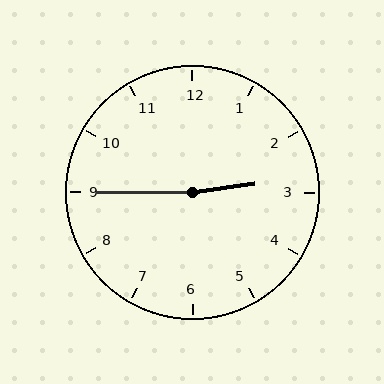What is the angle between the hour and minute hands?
Approximately 172 degrees.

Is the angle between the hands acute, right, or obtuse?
It is obtuse.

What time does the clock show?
2:45.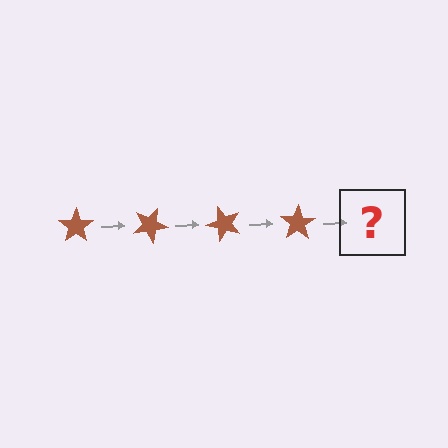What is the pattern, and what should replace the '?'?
The pattern is that the star rotates 25 degrees each step. The '?' should be a brown star rotated 100 degrees.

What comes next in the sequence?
The next element should be a brown star rotated 100 degrees.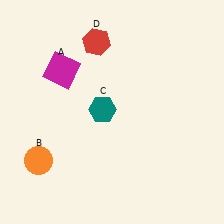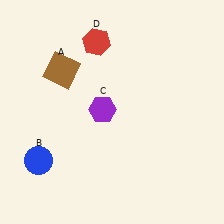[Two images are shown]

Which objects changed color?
A changed from magenta to brown. B changed from orange to blue. C changed from teal to purple.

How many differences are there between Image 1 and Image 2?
There are 3 differences between the two images.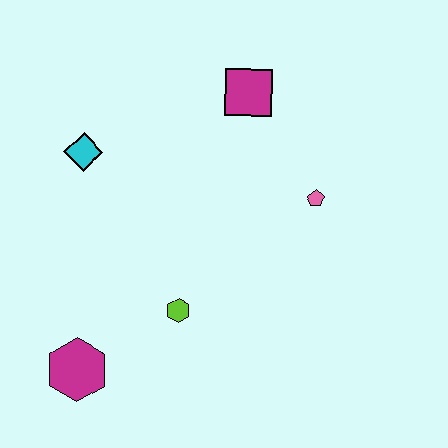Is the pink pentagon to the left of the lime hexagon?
No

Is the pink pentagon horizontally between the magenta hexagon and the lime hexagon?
No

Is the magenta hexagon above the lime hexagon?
No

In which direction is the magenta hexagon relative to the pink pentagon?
The magenta hexagon is to the left of the pink pentagon.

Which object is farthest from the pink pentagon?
The magenta hexagon is farthest from the pink pentagon.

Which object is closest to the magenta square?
The pink pentagon is closest to the magenta square.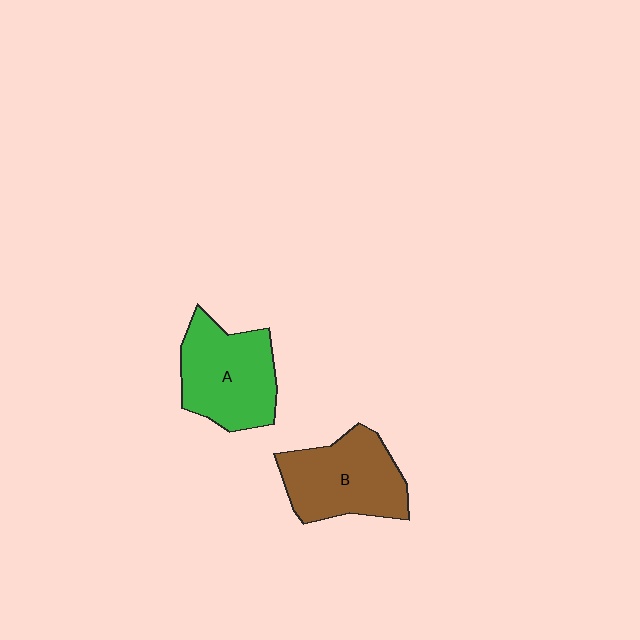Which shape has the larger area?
Shape B (brown).